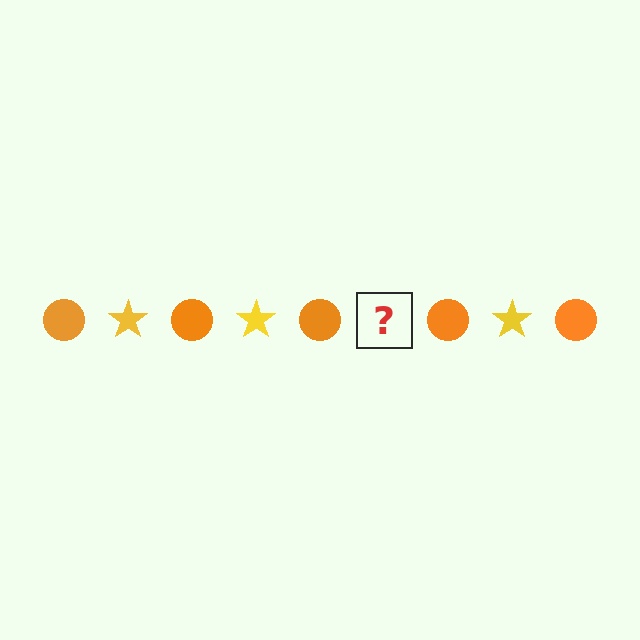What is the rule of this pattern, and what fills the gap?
The rule is that the pattern alternates between orange circle and yellow star. The gap should be filled with a yellow star.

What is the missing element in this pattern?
The missing element is a yellow star.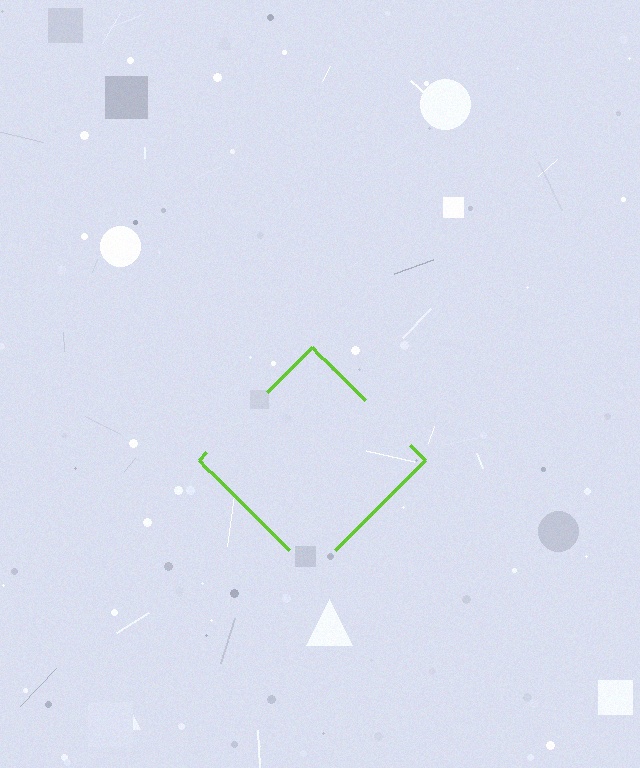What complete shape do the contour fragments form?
The contour fragments form a diamond.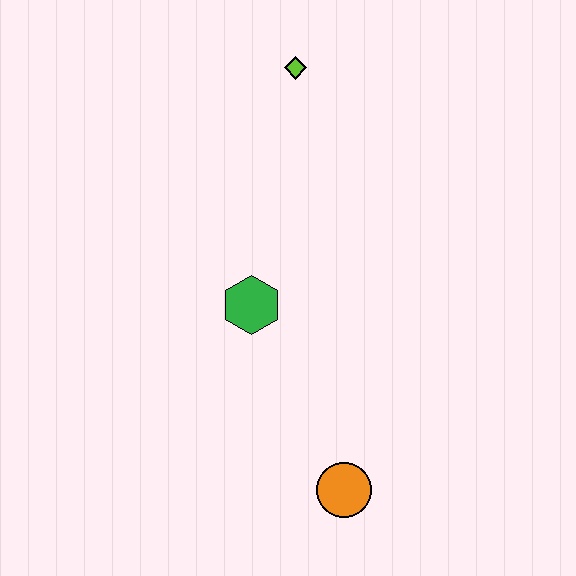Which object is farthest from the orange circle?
The lime diamond is farthest from the orange circle.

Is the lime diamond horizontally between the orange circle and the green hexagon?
Yes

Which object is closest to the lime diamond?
The green hexagon is closest to the lime diamond.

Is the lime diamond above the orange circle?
Yes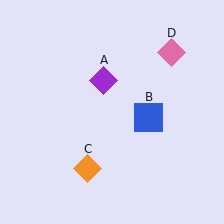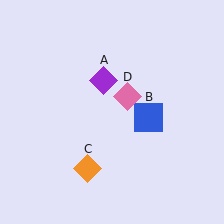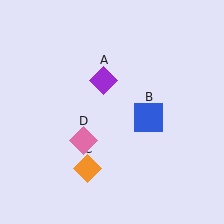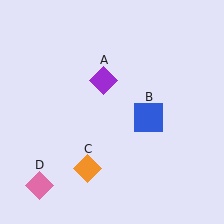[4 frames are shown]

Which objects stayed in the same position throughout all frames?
Purple diamond (object A) and blue square (object B) and orange diamond (object C) remained stationary.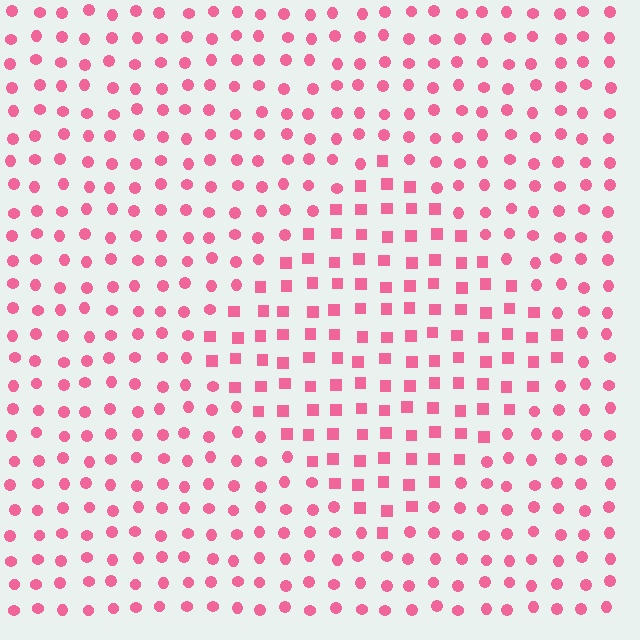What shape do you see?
I see a diamond.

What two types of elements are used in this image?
The image uses squares inside the diamond region and circles outside it.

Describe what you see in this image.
The image is filled with small pink elements arranged in a uniform grid. A diamond-shaped region contains squares, while the surrounding area contains circles. The boundary is defined purely by the change in element shape.